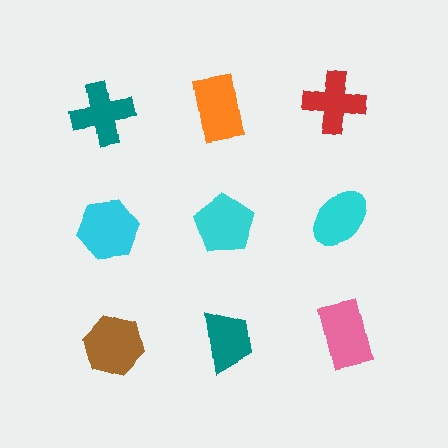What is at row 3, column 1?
A brown hexagon.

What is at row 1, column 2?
An orange rectangle.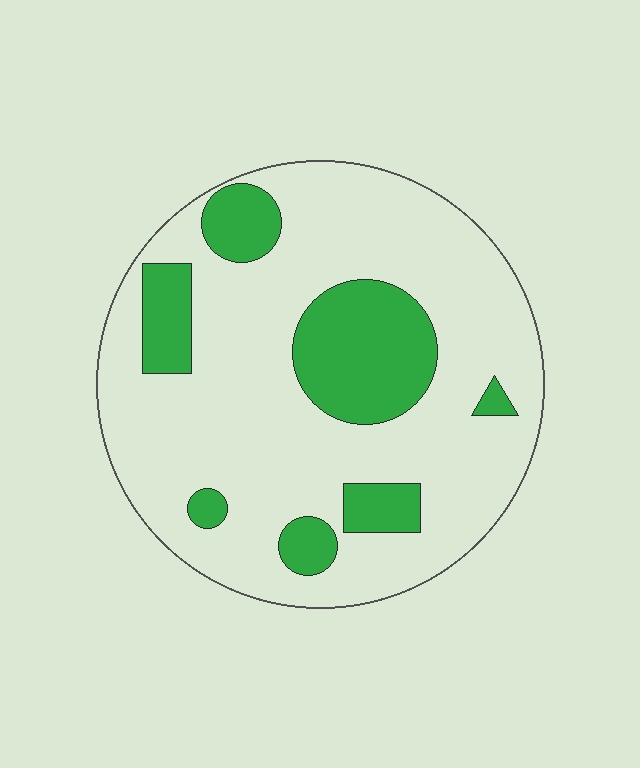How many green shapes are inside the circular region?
7.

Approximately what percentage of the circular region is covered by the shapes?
Approximately 25%.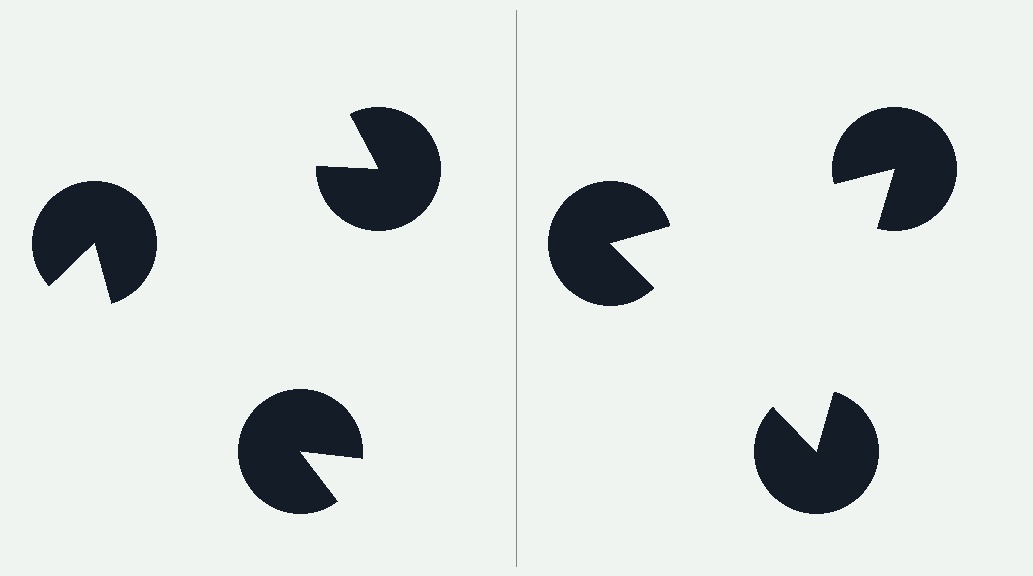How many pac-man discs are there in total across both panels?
6 — 3 on each side.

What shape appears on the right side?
An illusory triangle.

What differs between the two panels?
The pac-man discs are positioned identically on both sides; only the wedge orientations differ. On the right they align to a triangle; on the left they are misaligned.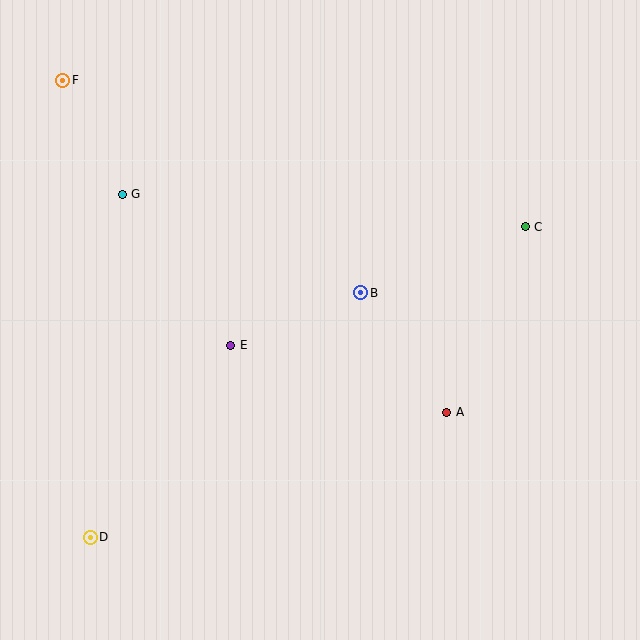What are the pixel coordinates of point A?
Point A is at (447, 412).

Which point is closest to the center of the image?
Point B at (361, 293) is closest to the center.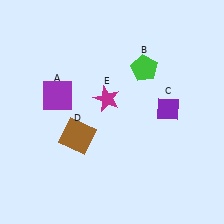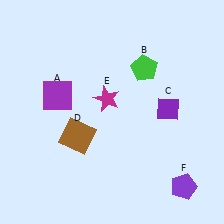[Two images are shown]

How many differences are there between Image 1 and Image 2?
There is 1 difference between the two images.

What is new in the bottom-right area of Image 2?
A purple pentagon (F) was added in the bottom-right area of Image 2.